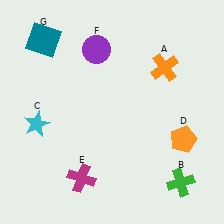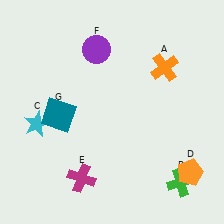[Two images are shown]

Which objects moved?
The objects that moved are: the orange pentagon (D), the teal square (G).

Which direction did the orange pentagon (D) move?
The orange pentagon (D) moved down.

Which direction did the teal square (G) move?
The teal square (G) moved down.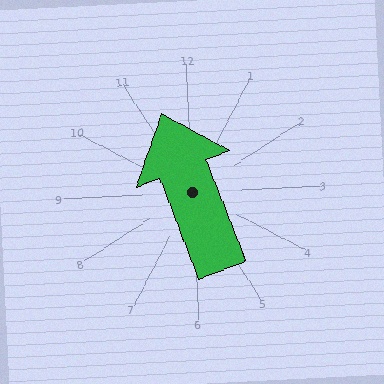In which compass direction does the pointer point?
North.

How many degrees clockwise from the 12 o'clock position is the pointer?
Approximately 341 degrees.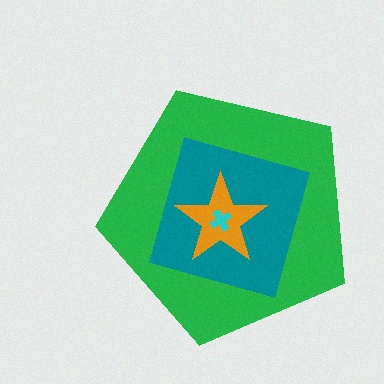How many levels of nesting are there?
4.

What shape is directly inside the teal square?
The orange star.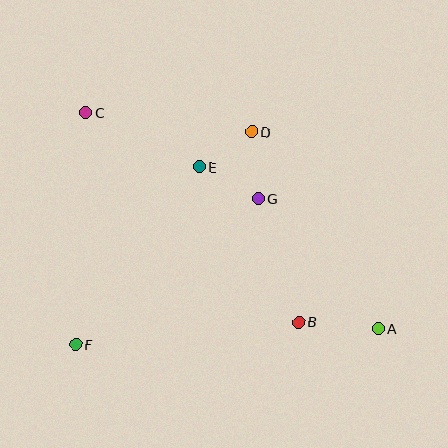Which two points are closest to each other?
Points D and E are closest to each other.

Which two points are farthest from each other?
Points A and C are farthest from each other.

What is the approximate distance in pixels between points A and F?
The distance between A and F is approximately 303 pixels.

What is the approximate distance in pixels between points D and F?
The distance between D and F is approximately 276 pixels.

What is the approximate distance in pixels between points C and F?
The distance between C and F is approximately 232 pixels.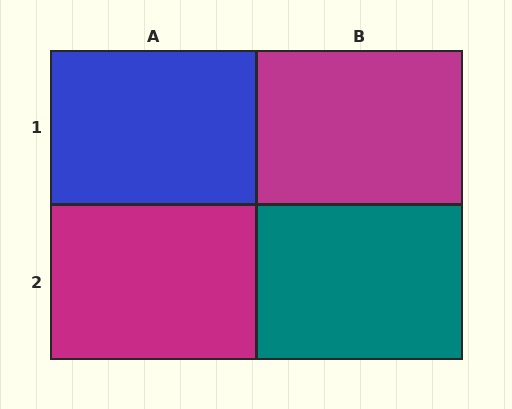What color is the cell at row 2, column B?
Teal.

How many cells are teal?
1 cell is teal.